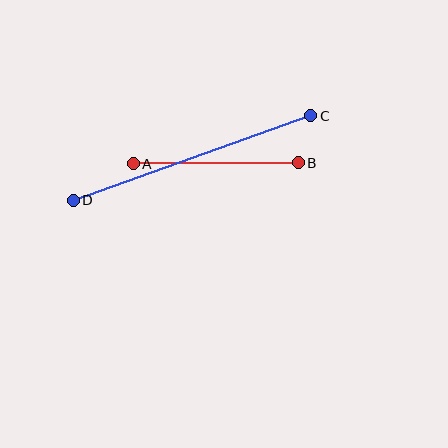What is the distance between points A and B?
The distance is approximately 165 pixels.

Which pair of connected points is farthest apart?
Points C and D are farthest apart.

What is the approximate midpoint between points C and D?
The midpoint is at approximately (192, 158) pixels.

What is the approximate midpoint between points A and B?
The midpoint is at approximately (216, 163) pixels.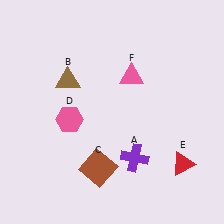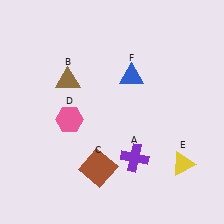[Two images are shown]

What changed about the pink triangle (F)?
In Image 1, F is pink. In Image 2, it changed to blue.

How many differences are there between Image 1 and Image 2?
There are 2 differences between the two images.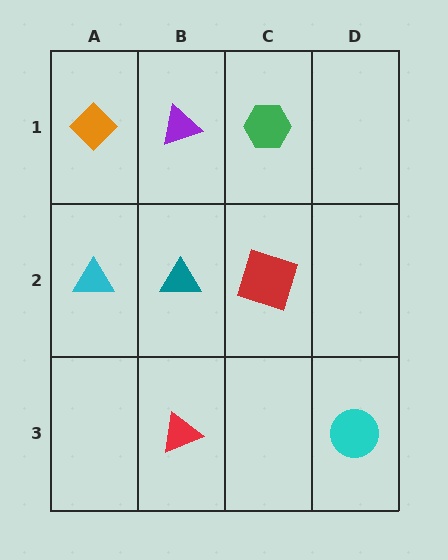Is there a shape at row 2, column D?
No, that cell is empty.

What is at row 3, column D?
A cyan circle.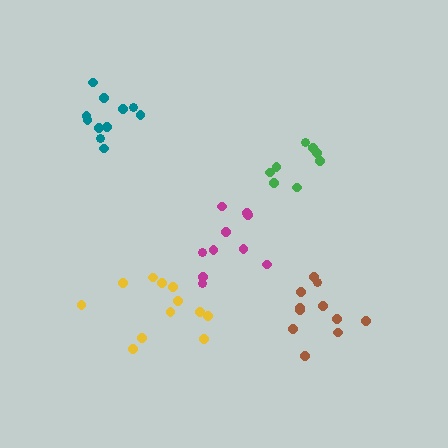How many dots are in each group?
Group 1: 12 dots, Group 2: 8 dots, Group 3: 11 dots, Group 4: 11 dots, Group 5: 10 dots (52 total).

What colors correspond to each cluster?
The clusters are colored: yellow, green, teal, brown, magenta.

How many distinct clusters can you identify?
There are 5 distinct clusters.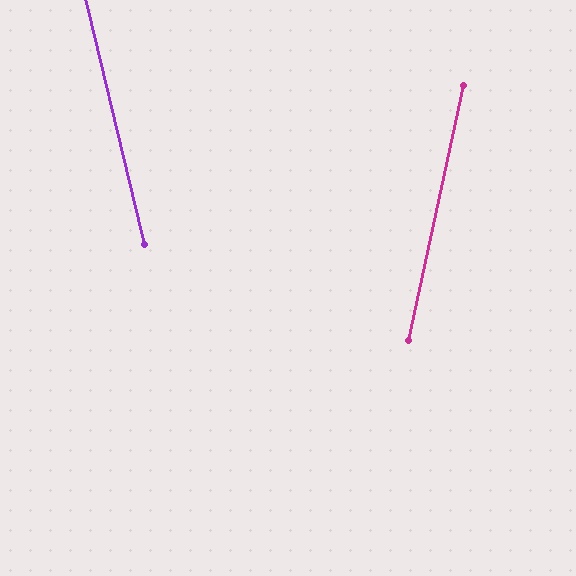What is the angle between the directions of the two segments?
Approximately 26 degrees.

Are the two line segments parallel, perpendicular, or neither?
Neither parallel nor perpendicular — they differ by about 26°.